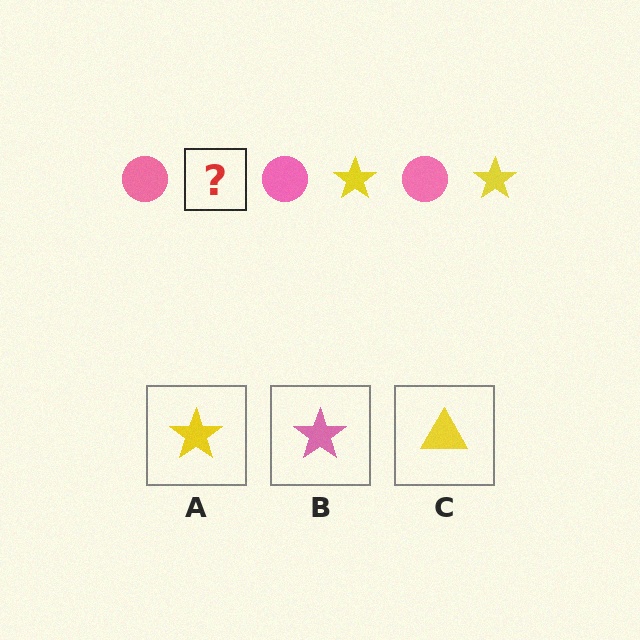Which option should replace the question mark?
Option A.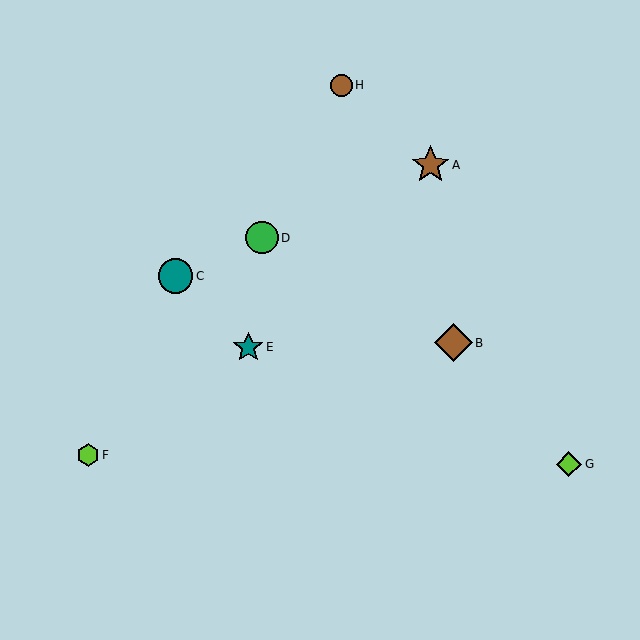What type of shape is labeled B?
Shape B is a brown diamond.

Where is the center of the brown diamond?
The center of the brown diamond is at (453, 343).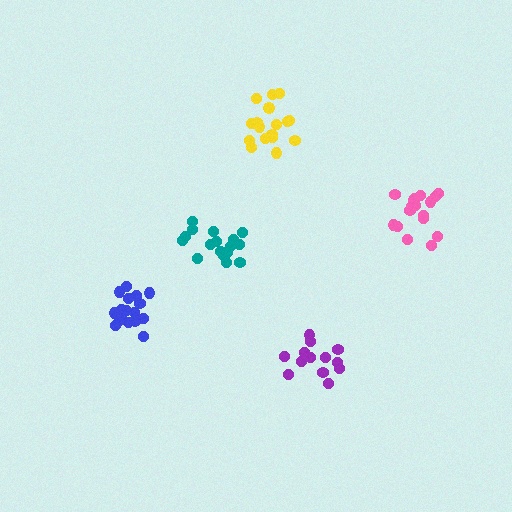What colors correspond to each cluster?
The clusters are colored: yellow, pink, purple, teal, blue.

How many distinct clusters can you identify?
There are 5 distinct clusters.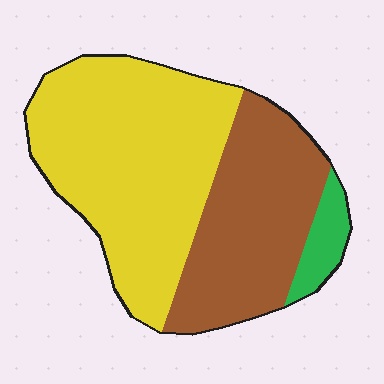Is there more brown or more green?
Brown.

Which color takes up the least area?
Green, at roughly 5%.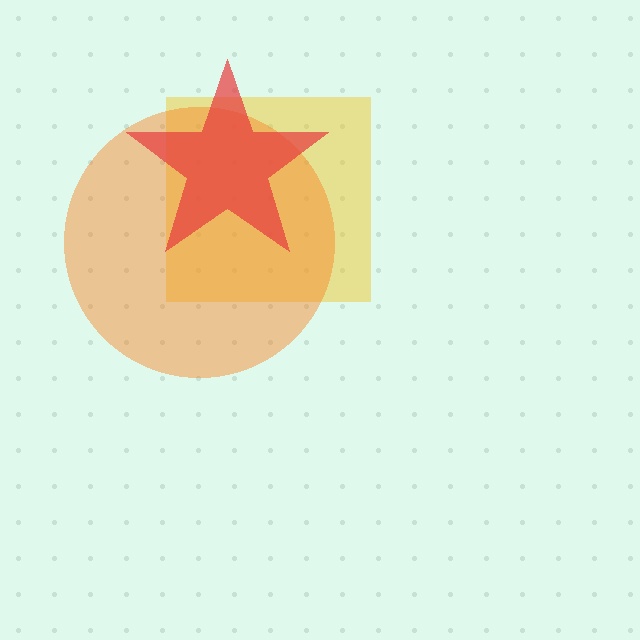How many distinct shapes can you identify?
There are 3 distinct shapes: a yellow square, an orange circle, a red star.